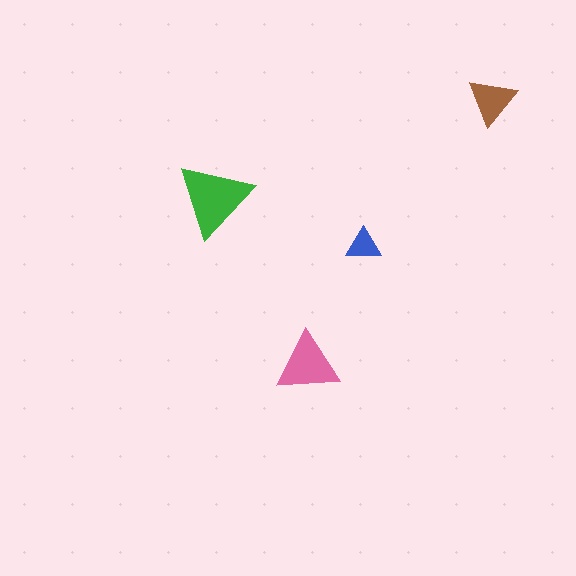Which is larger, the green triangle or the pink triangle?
The green one.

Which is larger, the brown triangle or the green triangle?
The green one.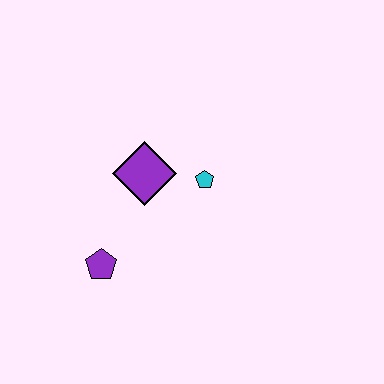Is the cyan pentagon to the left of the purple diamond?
No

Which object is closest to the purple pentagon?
The purple diamond is closest to the purple pentagon.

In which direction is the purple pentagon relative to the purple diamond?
The purple pentagon is below the purple diamond.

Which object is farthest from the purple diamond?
The purple pentagon is farthest from the purple diamond.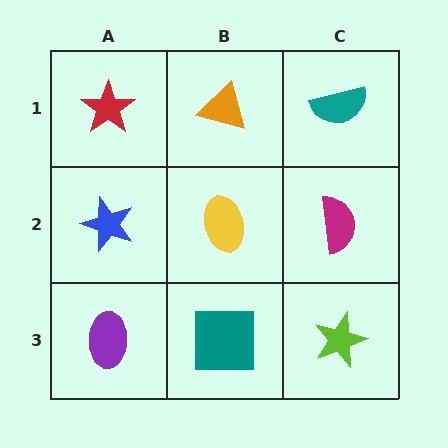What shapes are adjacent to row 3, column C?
A magenta semicircle (row 2, column C), a teal square (row 3, column B).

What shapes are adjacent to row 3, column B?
A yellow ellipse (row 2, column B), a purple ellipse (row 3, column A), a lime star (row 3, column C).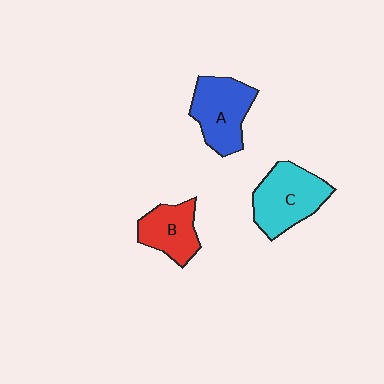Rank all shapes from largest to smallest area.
From largest to smallest: C (cyan), A (blue), B (red).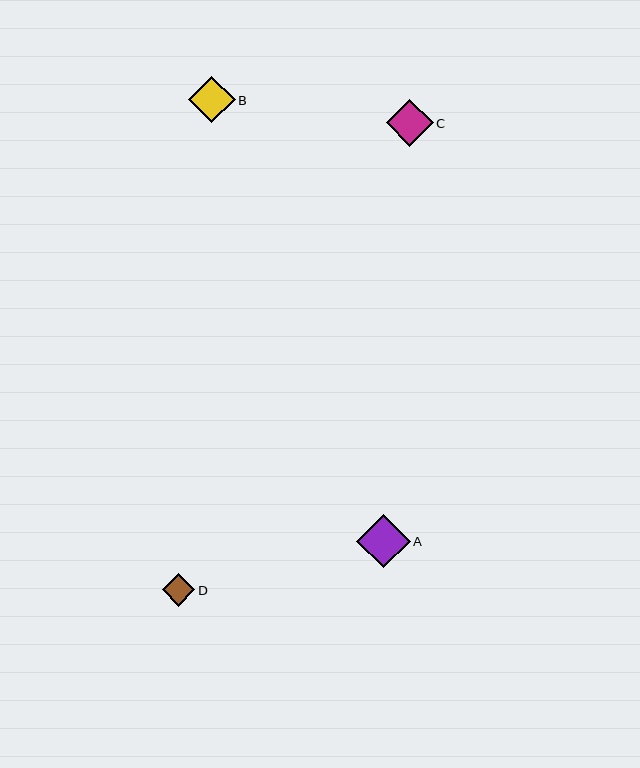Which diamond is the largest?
Diamond A is the largest with a size of approximately 54 pixels.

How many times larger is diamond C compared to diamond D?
Diamond C is approximately 1.5 times the size of diamond D.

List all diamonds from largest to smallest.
From largest to smallest: A, C, B, D.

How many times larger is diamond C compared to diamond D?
Diamond C is approximately 1.5 times the size of diamond D.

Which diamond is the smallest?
Diamond D is the smallest with a size of approximately 32 pixels.